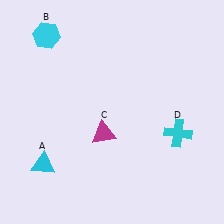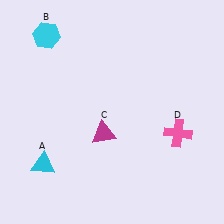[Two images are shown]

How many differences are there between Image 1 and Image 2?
There is 1 difference between the two images.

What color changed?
The cross (D) changed from cyan in Image 1 to pink in Image 2.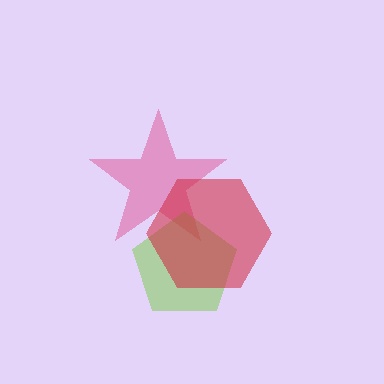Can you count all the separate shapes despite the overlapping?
Yes, there are 3 separate shapes.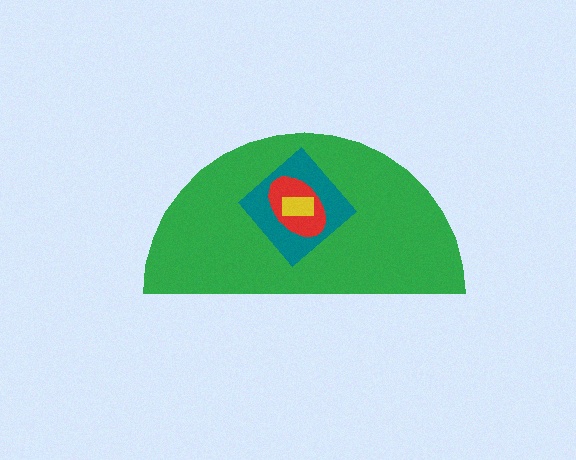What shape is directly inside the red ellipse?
The yellow rectangle.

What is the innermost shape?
The yellow rectangle.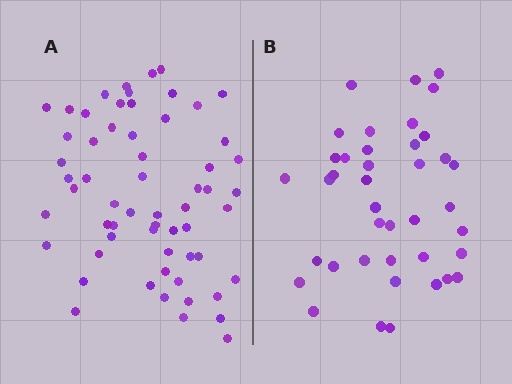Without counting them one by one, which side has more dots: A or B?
Region A (the left region) has more dots.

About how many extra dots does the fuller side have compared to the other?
Region A has approximately 20 more dots than region B.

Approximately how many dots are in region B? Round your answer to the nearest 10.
About 40 dots.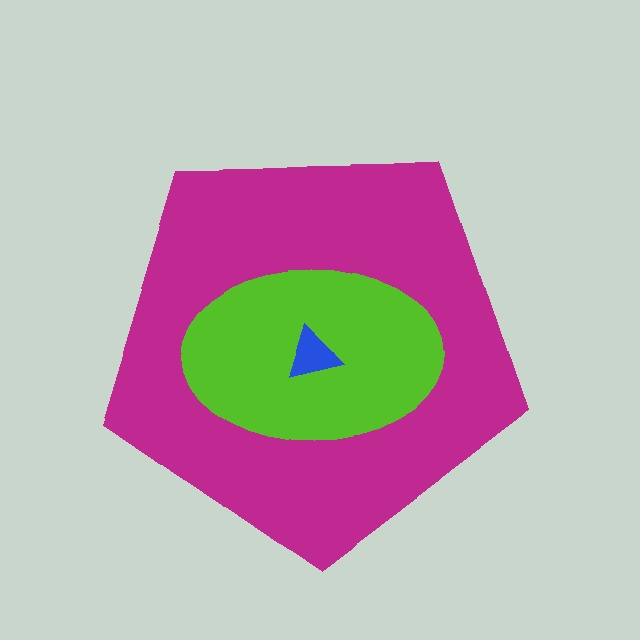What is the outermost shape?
The magenta pentagon.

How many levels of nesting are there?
3.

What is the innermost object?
The blue triangle.